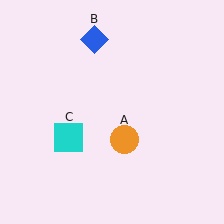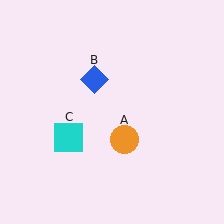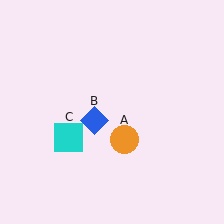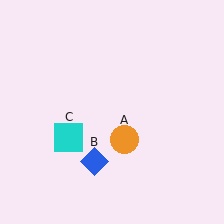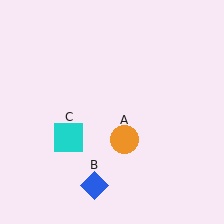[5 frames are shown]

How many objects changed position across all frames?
1 object changed position: blue diamond (object B).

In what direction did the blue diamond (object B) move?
The blue diamond (object B) moved down.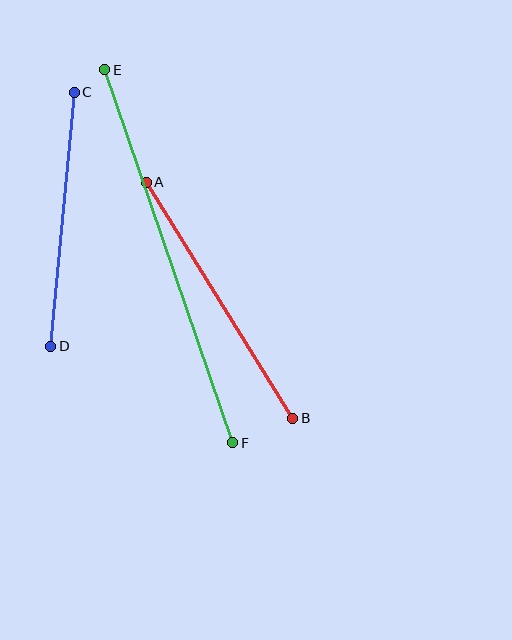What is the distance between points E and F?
The distance is approximately 395 pixels.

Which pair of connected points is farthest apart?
Points E and F are farthest apart.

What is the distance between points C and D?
The distance is approximately 255 pixels.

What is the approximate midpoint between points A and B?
The midpoint is at approximately (220, 300) pixels.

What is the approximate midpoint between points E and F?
The midpoint is at approximately (169, 256) pixels.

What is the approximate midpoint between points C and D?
The midpoint is at approximately (62, 219) pixels.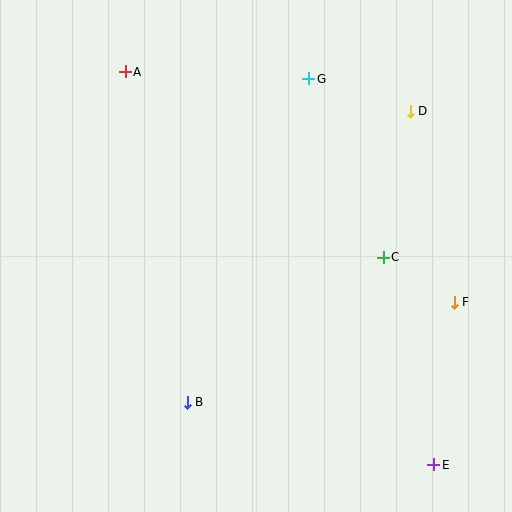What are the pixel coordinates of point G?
Point G is at (309, 79).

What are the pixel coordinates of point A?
Point A is at (125, 72).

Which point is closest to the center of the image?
Point C at (383, 257) is closest to the center.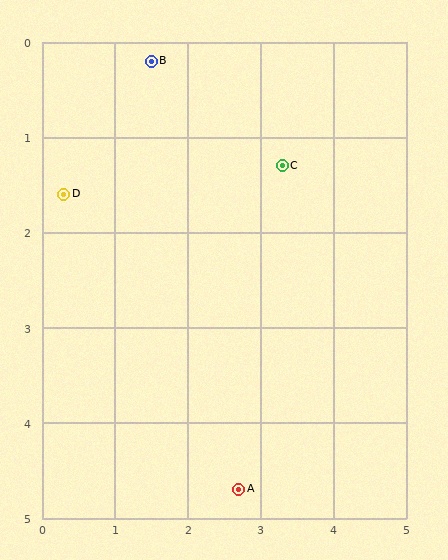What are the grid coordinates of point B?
Point B is at approximately (1.5, 0.2).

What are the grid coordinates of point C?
Point C is at approximately (3.3, 1.3).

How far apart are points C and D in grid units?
Points C and D are about 3.0 grid units apart.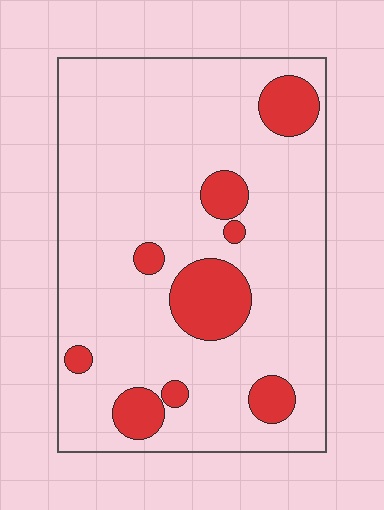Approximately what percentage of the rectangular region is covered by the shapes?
Approximately 15%.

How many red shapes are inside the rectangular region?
9.